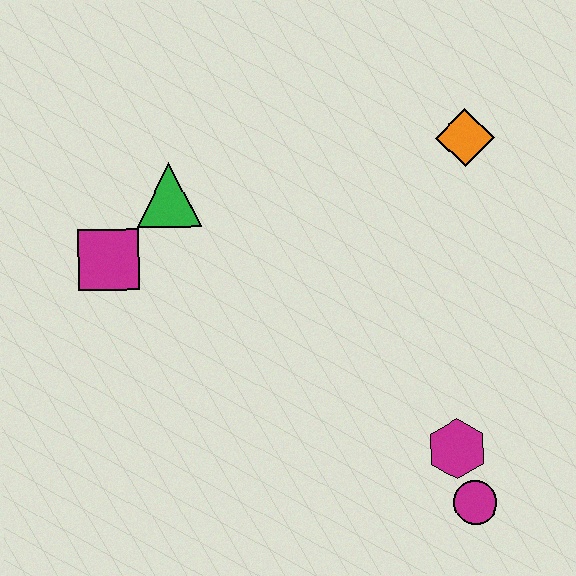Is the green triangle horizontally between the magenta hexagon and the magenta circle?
No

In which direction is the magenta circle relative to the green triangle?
The magenta circle is below the green triangle.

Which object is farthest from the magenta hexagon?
The magenta square is farthest from the magenta hexagon.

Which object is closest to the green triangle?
The magenta square is closest to the green triangle.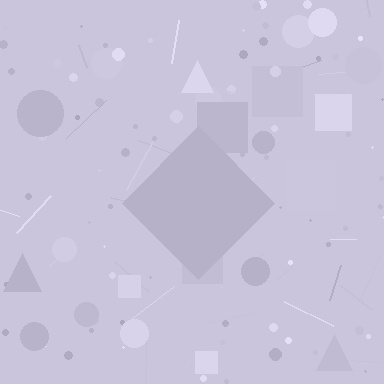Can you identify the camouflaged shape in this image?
The camouflaged shape is a diamond.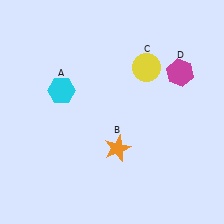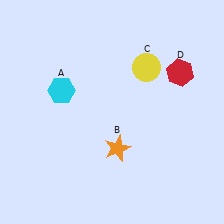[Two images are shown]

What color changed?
The hexagon (D) changed from magenta in Image 1 to red in Image 2.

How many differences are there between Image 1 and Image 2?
There is 1 difference between the two images.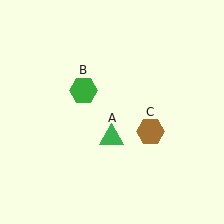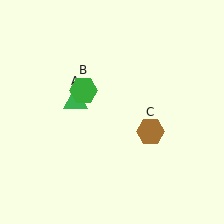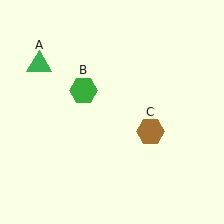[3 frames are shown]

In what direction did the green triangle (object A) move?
The green triangle (object A) moved up and to the left.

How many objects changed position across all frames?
1 object changed position: green triangle (object A).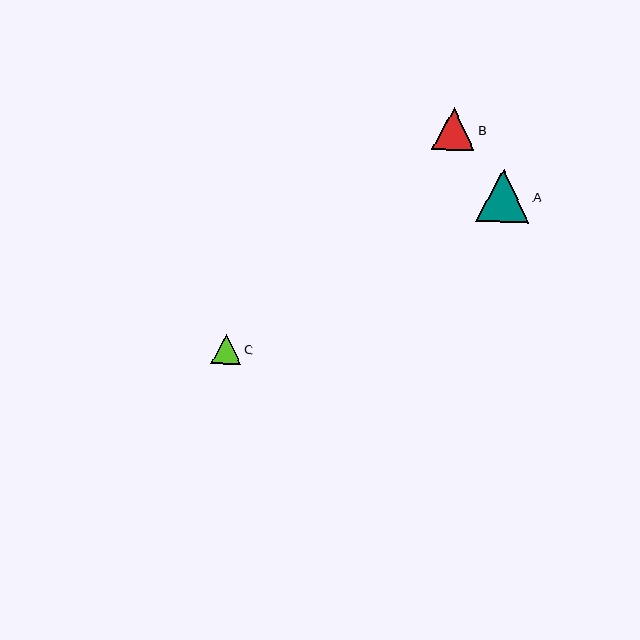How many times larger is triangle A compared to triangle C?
Triangle A is approximately 1.8 times the size of triangle C.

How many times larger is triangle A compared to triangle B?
Triangle A is approximately 1.2 times the size of triangle B.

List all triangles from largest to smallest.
From largest to smallest: A, B, C.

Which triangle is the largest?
Triangle A is the largest with a size of approximately 53 pixels.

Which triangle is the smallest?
Triangle C is the smallest with a size of approximately 29 pixels.